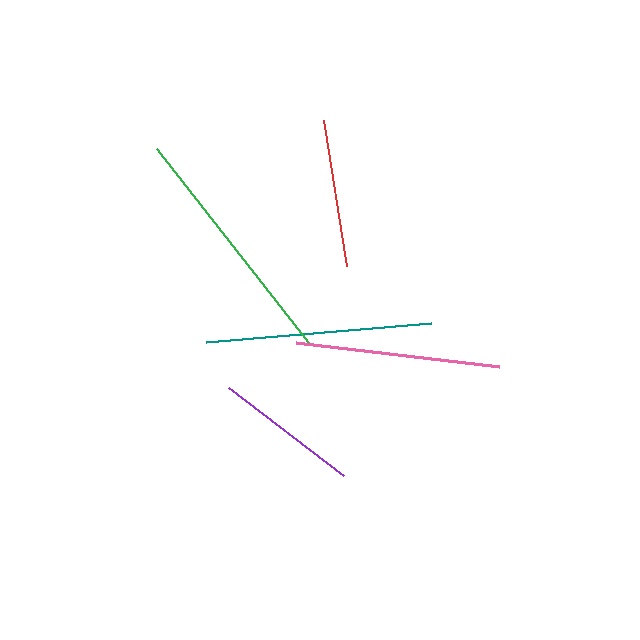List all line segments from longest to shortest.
From longest to shortest: green, teal, pink, red, purple.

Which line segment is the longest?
The green line is the longest at approximately 247 pixels.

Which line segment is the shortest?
The purple line is the shortest at approximately 144 pixels.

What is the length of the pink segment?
The pink segment is approximately 204 pixels long.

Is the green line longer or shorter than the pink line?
The green line is longer than the pink line.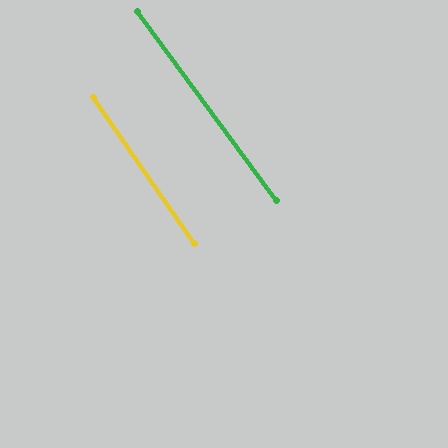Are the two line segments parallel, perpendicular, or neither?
Parallel — their directions differ by only 1.7°.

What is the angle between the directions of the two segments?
Approximately 2 degrees.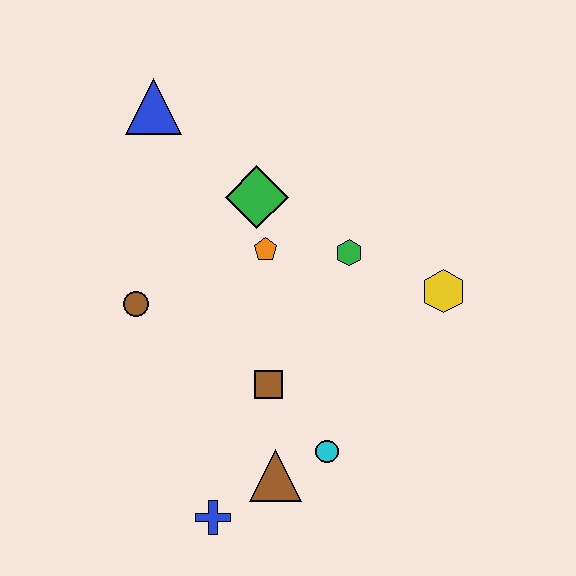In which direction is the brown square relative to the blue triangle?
The brown square is below the blue triangle.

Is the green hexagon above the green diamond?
No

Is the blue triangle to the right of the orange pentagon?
No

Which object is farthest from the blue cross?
The blue triangle is farthest from the blue cross.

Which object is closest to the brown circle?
The orange pentagon is closest to the brown circle.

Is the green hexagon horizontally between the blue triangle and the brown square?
No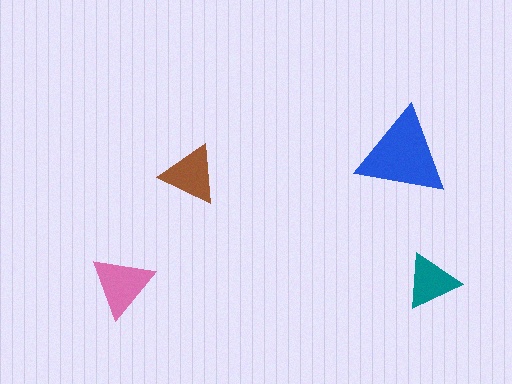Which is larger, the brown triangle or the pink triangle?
The pink one.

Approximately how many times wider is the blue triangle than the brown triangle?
About 1.5 times wider.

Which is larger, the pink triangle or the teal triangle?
The pink one.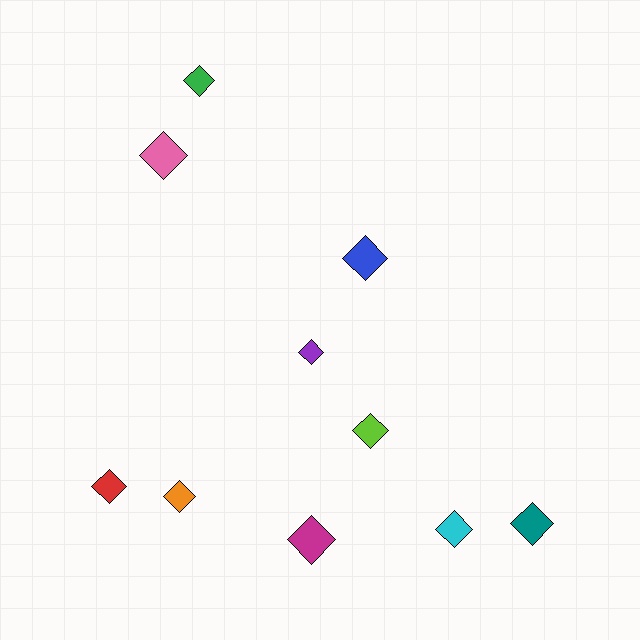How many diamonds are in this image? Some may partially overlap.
There are 10 diamonds.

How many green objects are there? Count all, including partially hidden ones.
There is 1 green object.